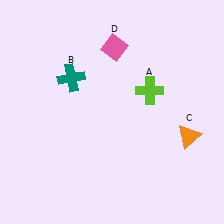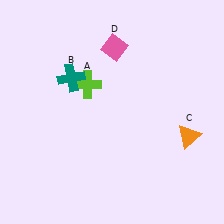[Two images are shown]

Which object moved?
The lime cross (A) moved left.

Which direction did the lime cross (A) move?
The lime cross (A) moved left.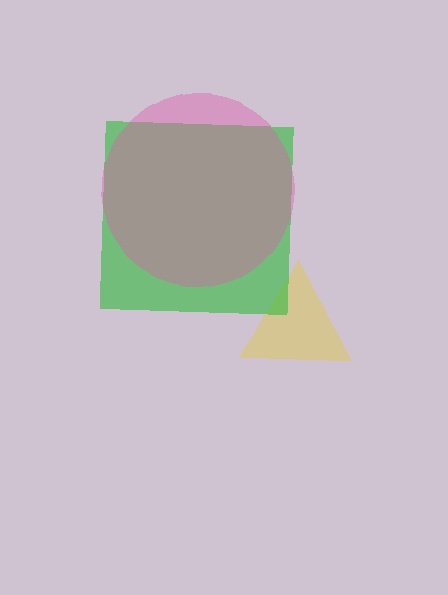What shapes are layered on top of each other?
The layered shapes are: a yellow triangle, a green square, a pink circle.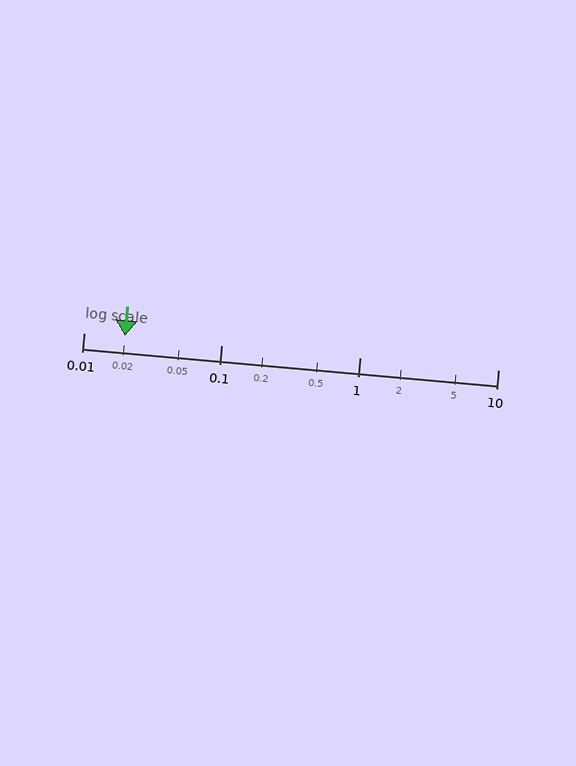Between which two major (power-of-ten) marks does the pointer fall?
The pointer is between 0.01 and 0.1.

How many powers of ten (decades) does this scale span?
The scale spans 3 decades, from 0.01 to 10.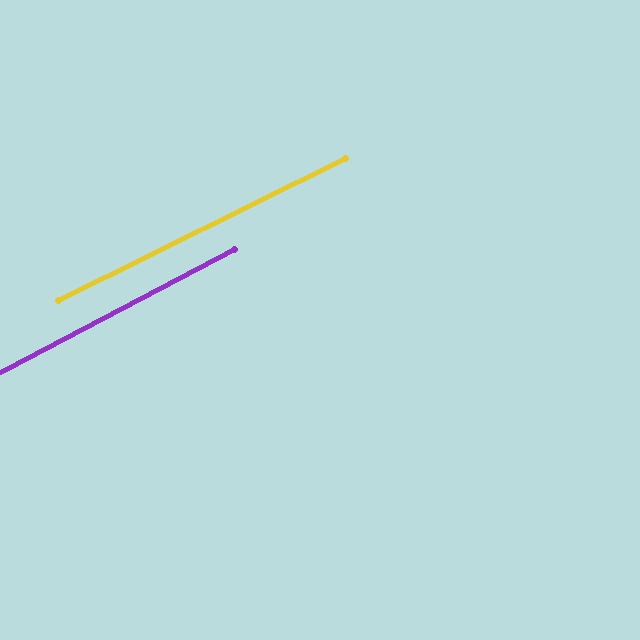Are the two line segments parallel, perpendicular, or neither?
Parallel — their directions differ by only 1.4°.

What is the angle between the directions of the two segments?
Approximately 1 degree.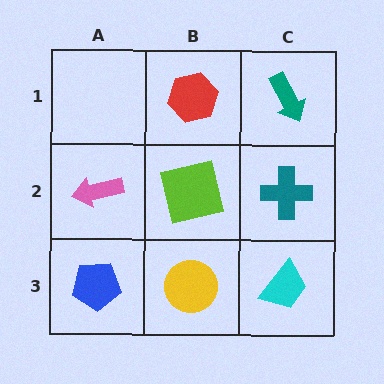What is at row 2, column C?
A teal cross.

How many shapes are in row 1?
2 shapes.